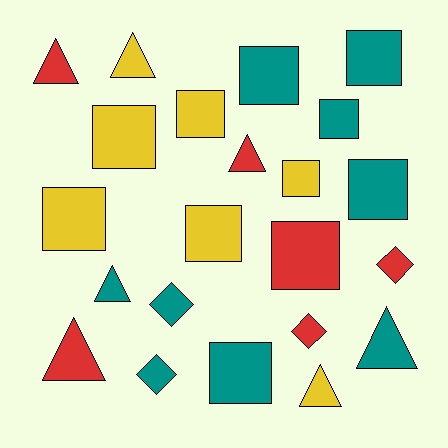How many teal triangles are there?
There are 2 teal triangles.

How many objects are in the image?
There are 22 objects.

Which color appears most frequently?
Teal, with 9 objects.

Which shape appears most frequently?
Square, with 11 objects.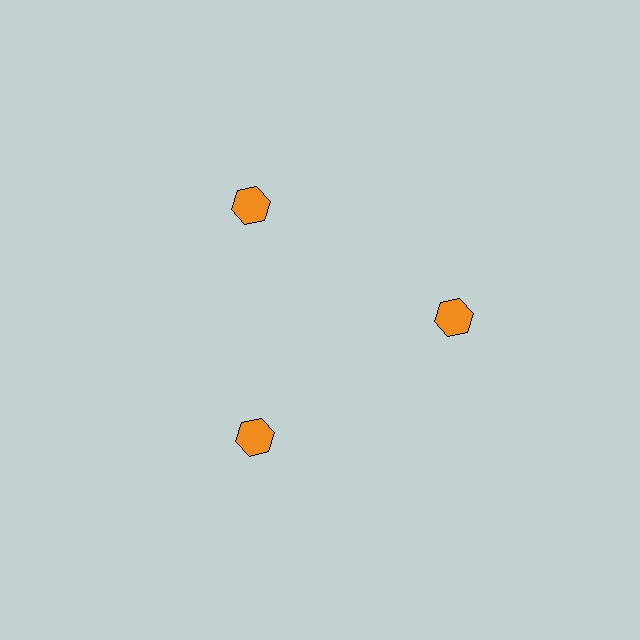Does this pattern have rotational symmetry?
Yes, this pattern has 3-fold rotational symmetry. It looks the same after rotating 120 degrees around the center.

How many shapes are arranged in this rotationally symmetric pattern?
There are 3 shapes, arranged in 3 groups of 1.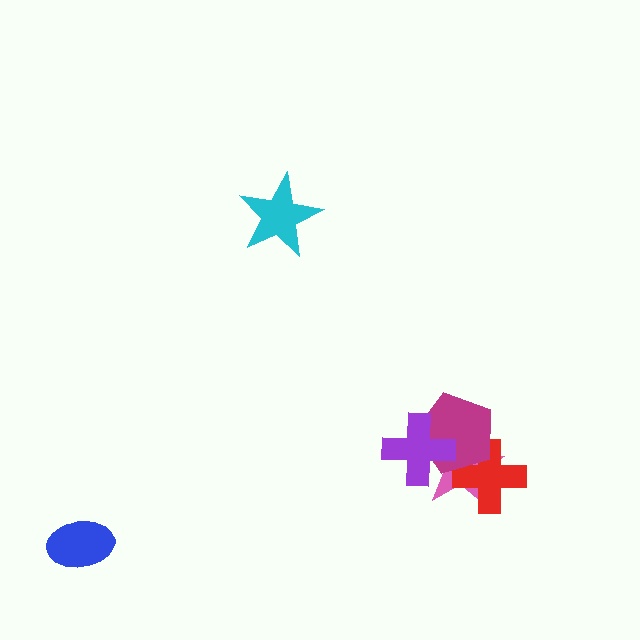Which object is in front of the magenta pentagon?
The purple cross is in front of the magenta pentagon.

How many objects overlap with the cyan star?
0 objects overlap with the cyan star.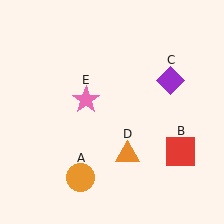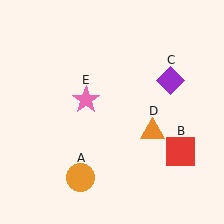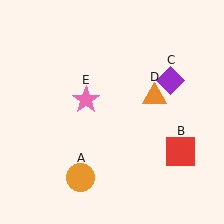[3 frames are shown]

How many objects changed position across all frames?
1 object changed position: orange triangle (object D).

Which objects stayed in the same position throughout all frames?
Orange circle (object A) and red square (object B) and purple diamond (object C) and pink star (object E) remained stationary.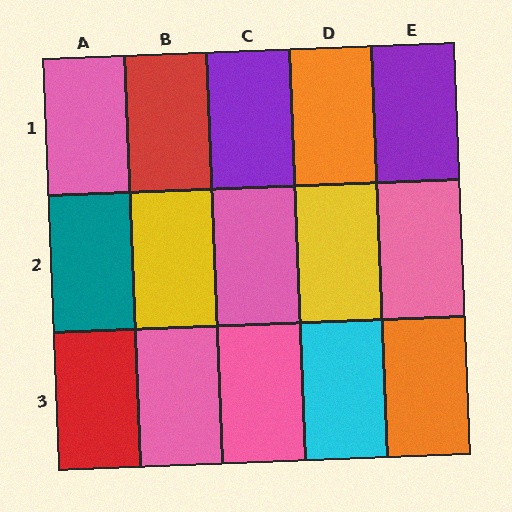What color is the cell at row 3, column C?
Pink.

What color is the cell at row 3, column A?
Red.